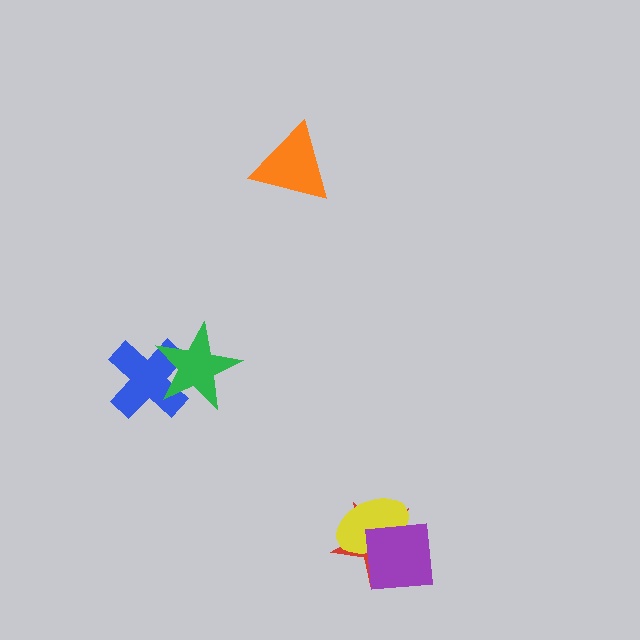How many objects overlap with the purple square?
2 objects overlap with the purple square.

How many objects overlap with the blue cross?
1 object overlaps with the blue cross.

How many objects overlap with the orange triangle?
0 objects overlap with the orange triangle.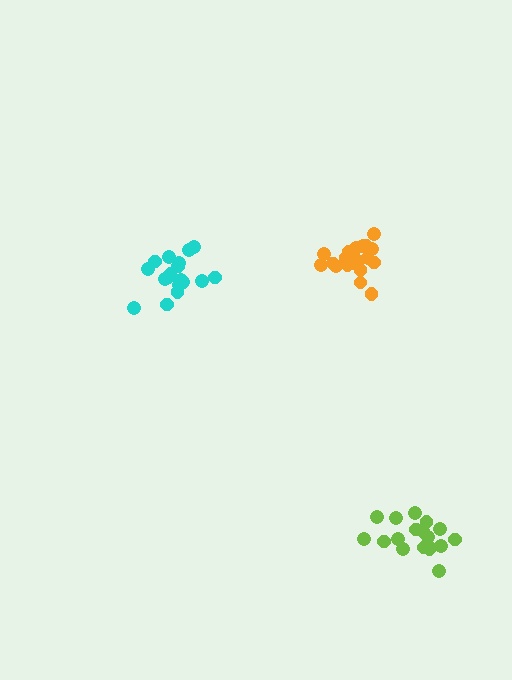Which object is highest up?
The orange cluster is topmost.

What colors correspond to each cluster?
The clusters are colored: orange, cyan, lime.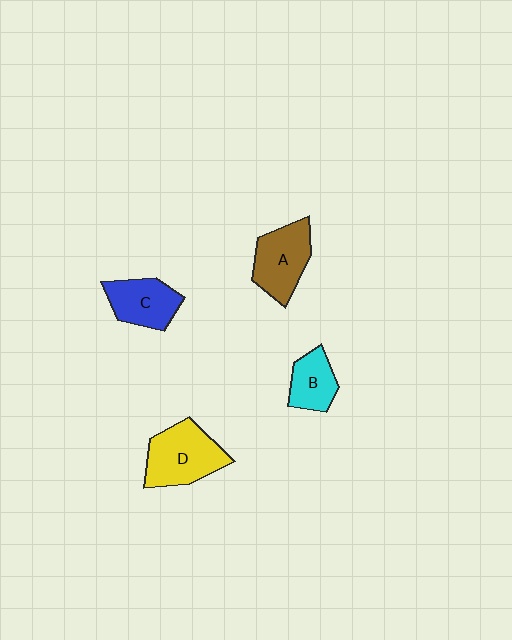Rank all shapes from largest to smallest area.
From largest to smallest: D (yellow), A (brown), C (blue), B (cyan).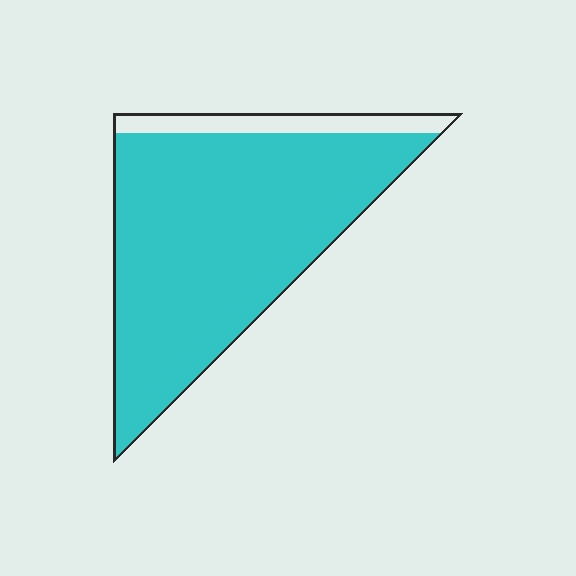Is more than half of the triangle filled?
Yes.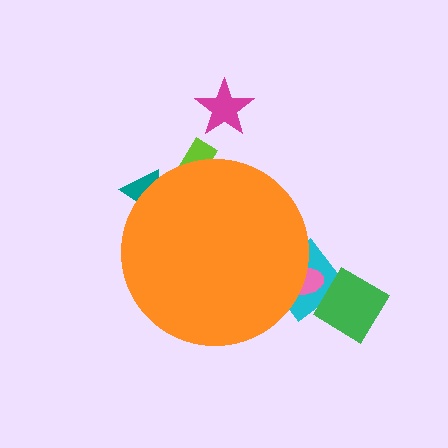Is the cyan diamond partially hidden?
Yes, the cyan diamond is partially hidden behind the orange circle.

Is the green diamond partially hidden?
No, the green diamond is fully visible.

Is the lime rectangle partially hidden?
Yes, the lime rectangle is partially hidden behind the orange circle.